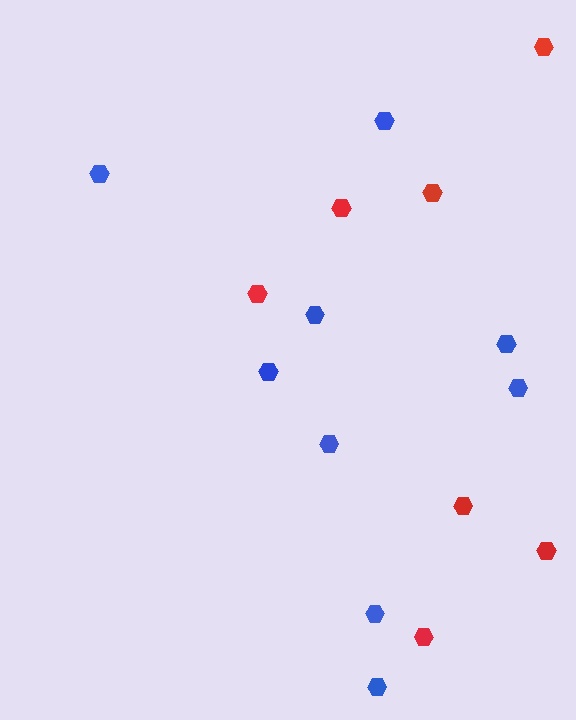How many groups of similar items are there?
There are 2 groups: one group of blue hexagons (9) and one group of red hexagons (7).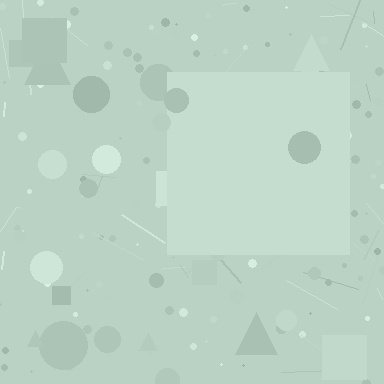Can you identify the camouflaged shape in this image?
The camouflaged shape is a square.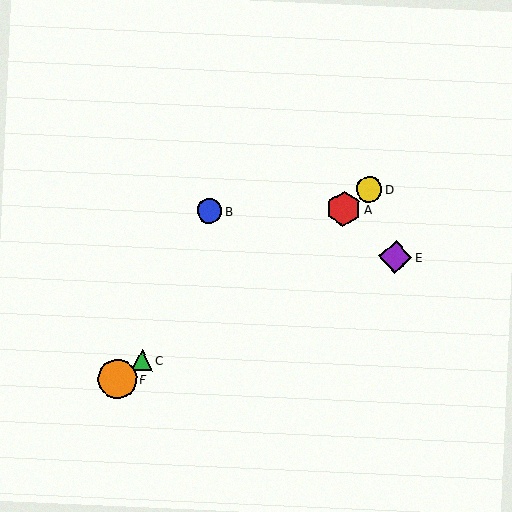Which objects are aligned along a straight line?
Objects A, C, D, F are aligned along a straight line.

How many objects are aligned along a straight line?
4 objects (A, C, D, F) are aligned along a straight line.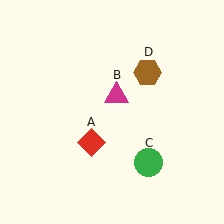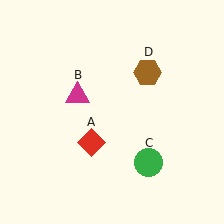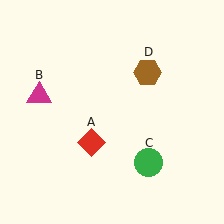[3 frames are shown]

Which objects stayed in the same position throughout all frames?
Red diamond (object A) and green circle (object C) and brown hexagon (object D) remained stationary.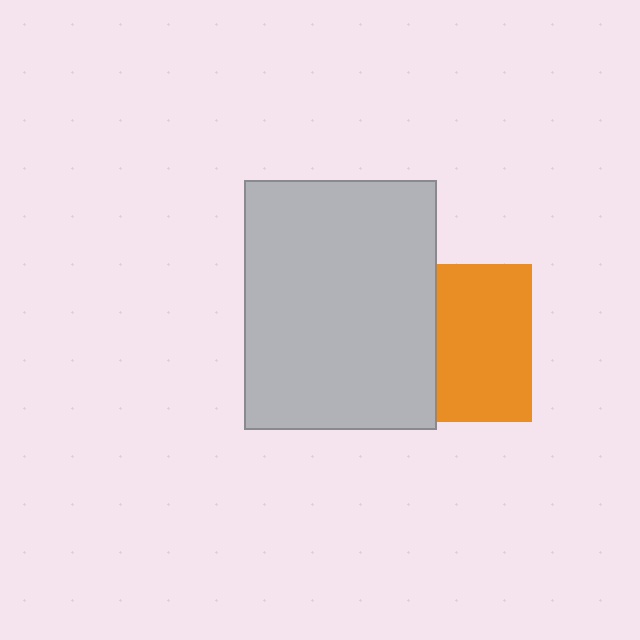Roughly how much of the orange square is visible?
About half of it is visible (roughly 59%).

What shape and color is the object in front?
The object in front is a light gray rectangle.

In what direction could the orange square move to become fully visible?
The orange square could move right. That would shift it out from behind the light gray rectangle entirely.